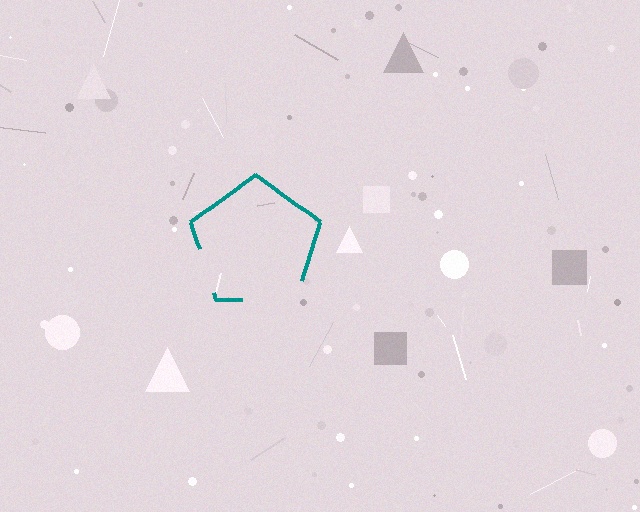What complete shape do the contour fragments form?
The contour fragments form a pentagon.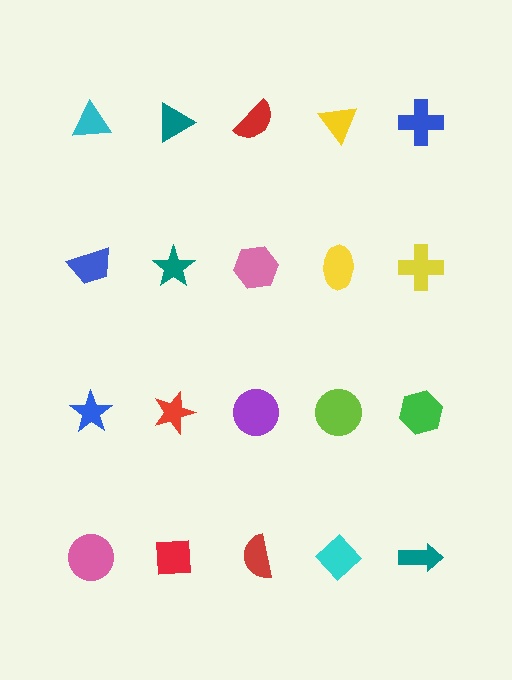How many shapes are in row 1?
5 shapes.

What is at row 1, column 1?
A cyan triangle.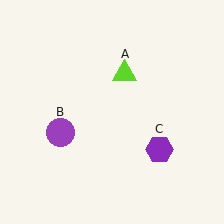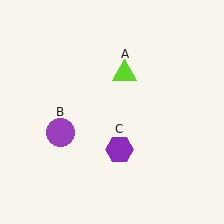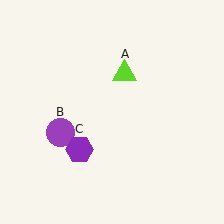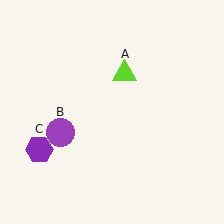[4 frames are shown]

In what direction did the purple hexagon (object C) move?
The purple hexagon (object C) moved left.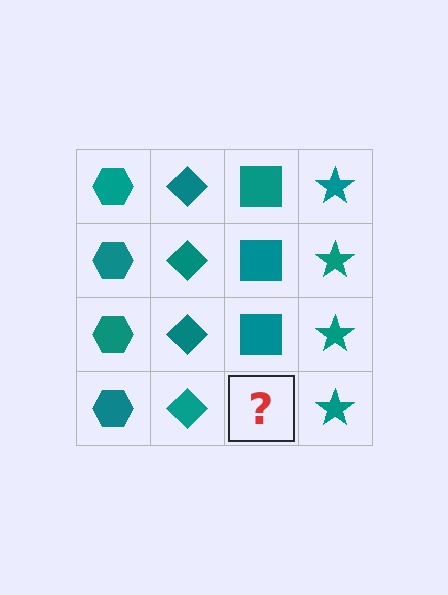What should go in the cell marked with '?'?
The missing cell should contain a teal square.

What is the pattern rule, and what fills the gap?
The rule is that each column has a consistent shape. The gap should be filled with a teal square.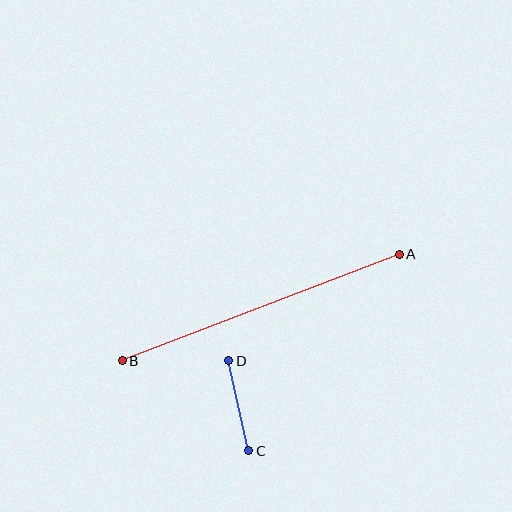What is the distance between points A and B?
The distance is approximately 297 pixels.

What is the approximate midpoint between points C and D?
The midpoint is at approximately (239, 406) pixels.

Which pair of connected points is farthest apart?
Points A and B are farthest apart.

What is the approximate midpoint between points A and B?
The midpoint is at approximately (261, 308) pixels.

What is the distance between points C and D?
The distance is approximately 92 pixels.